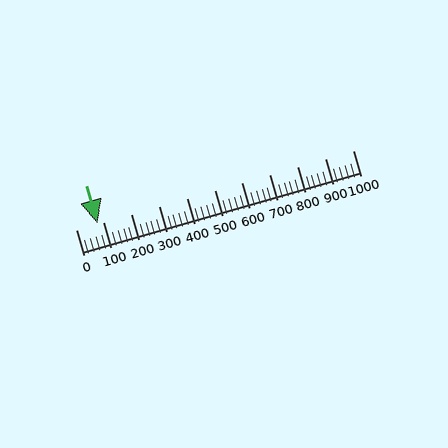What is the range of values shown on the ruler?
The ruler shows values from 0 to 1000.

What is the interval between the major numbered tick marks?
The major tick marks are spaced 100 units apart.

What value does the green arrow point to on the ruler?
The green arrow points to approximately 78.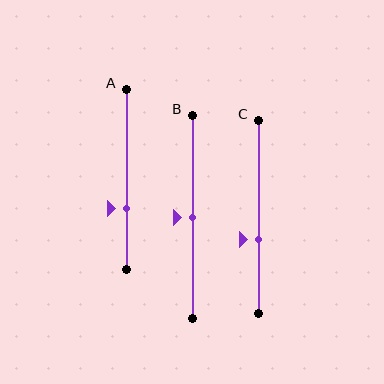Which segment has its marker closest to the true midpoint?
Segment B has its marker closest to the true midpoint.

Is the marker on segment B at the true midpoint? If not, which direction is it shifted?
Yes, the marker on segment B is at the true midpoint.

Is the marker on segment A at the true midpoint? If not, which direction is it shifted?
No, the marker on segment A is shifted downward by about 16% of the segment length.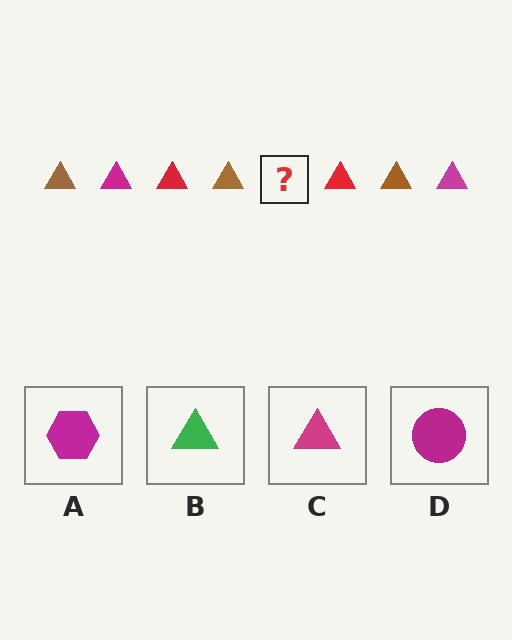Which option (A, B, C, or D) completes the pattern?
C.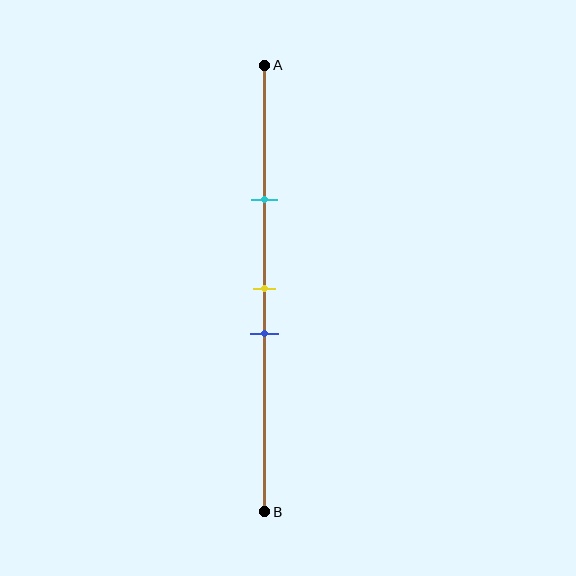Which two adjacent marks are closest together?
The yellow and blue marks are the closest adjacent pair.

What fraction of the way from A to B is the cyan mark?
The cyan mark is approximately 30% (0.3) of the way from A to B.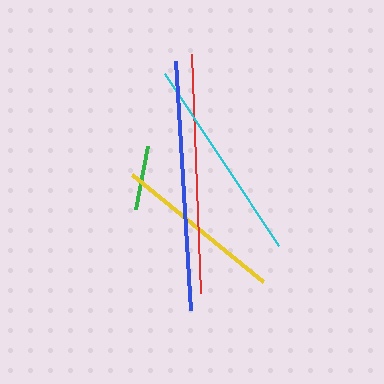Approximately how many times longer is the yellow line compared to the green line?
The yellow line is approximately 2.7 times the length of the green line.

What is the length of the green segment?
The green segment is approximately 64 pixels long.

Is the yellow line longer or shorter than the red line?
The red line is longer than the yellow line.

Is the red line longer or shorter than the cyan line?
The red line is longer than the cyan line.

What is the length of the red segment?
The red segment is approximately 240 pixels long.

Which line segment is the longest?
The blue line is the longest at approximately 249 pixels.